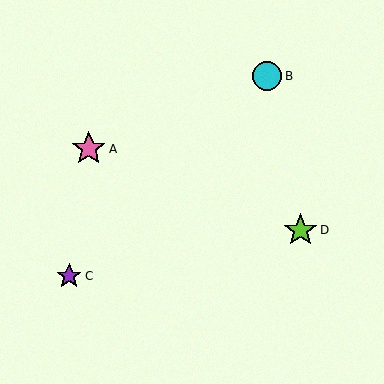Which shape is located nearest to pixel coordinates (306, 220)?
The lime star (labeled D) at (301, 230) is nearest to that location.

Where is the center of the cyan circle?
The center of the cyan circle is at (267, 76).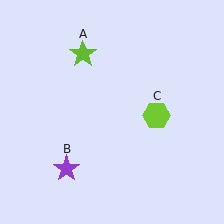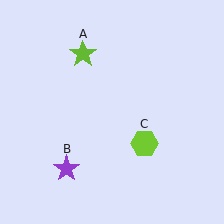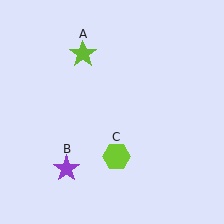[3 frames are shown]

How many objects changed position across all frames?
1 object changed position: lime hexagon (object C).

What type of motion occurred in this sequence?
The lime hexagon (object C) rotated clockwise around the center of the scene.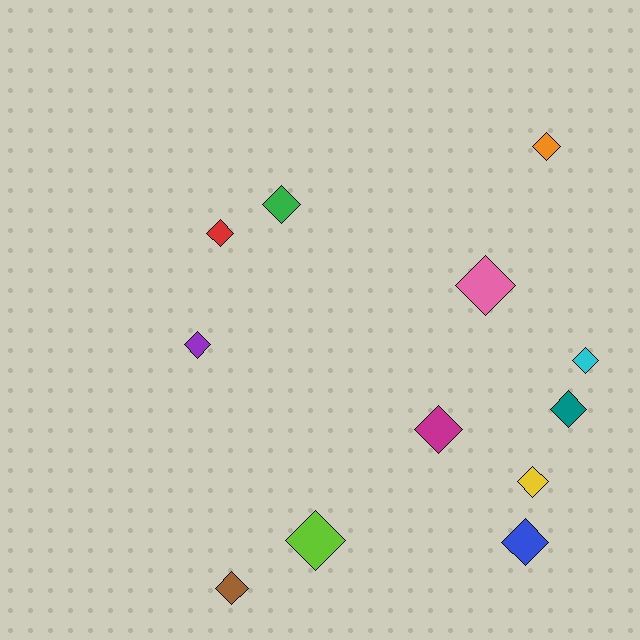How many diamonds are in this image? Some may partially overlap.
There are 12 diamonds.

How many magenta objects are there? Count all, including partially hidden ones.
There is 1 magenta object.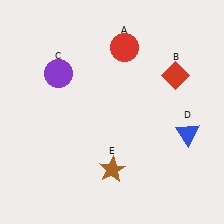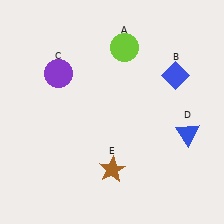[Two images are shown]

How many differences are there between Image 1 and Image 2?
There are 2 differences between the two images.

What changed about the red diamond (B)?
In Image 1, B is red. In Image 2, it changed to blue.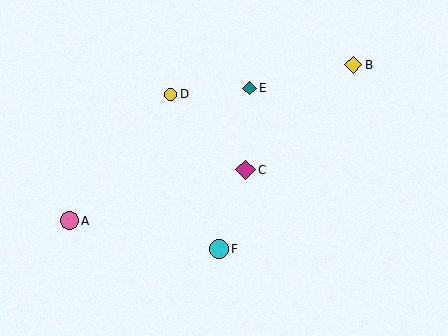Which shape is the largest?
The magenta diamond (labeled C) is the largest.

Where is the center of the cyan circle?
The center of the cyan circle is at (219, 249).